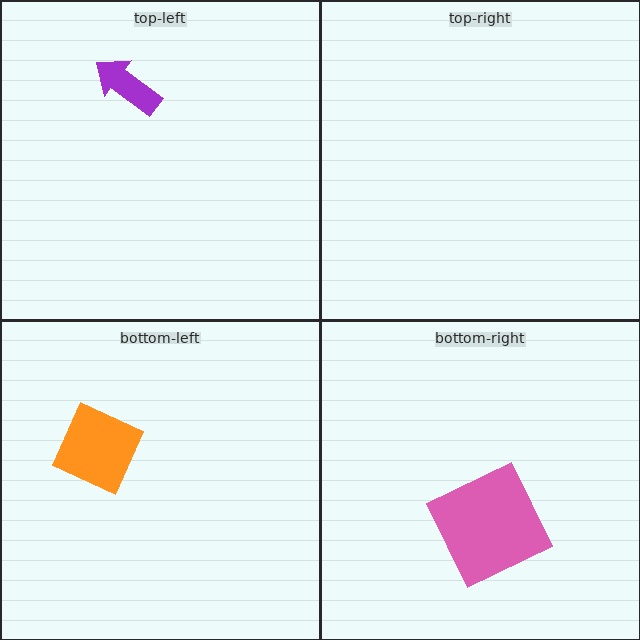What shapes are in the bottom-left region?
The orange diamond.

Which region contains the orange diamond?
The bottom-left region.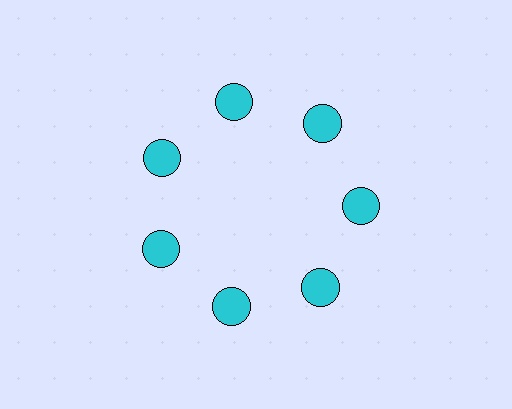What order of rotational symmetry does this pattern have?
This pattern has 7-fold rotational symmetry.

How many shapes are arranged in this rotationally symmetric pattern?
There are 7 shapes, arranged in 7 groups of 1.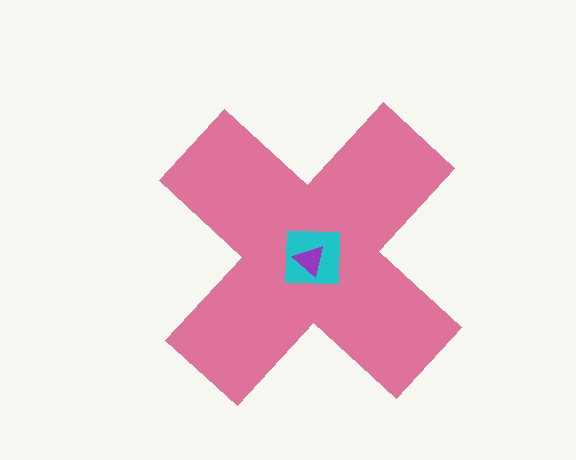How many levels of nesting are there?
3.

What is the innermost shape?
The purple triangle.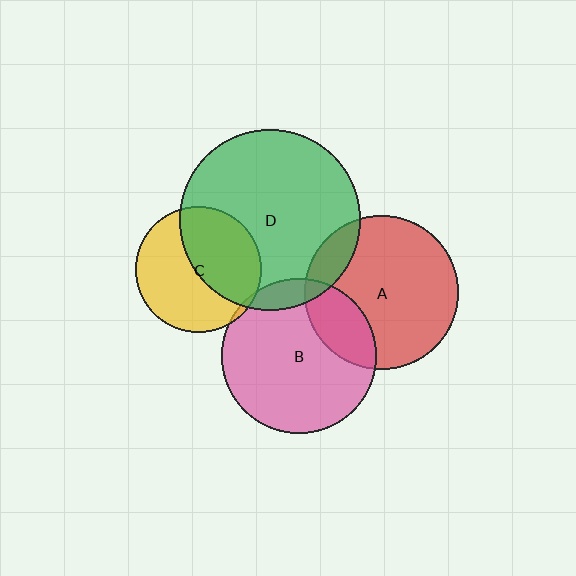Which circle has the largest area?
Circle D (green).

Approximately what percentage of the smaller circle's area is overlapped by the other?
Approximately 20%.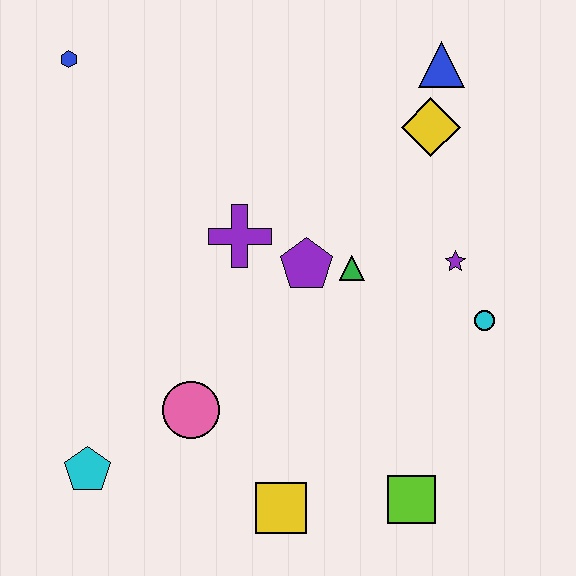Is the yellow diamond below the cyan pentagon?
No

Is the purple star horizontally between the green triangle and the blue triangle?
No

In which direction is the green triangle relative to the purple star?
The green triangle is to the left of the purple star.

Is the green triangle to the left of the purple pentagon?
No